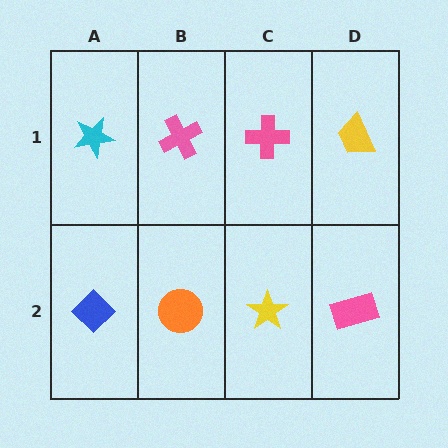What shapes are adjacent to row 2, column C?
A pink cross (row 1, column C), an orange circle (row 2, column B), a pink rectangle (row 2, column D).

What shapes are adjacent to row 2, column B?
A pink cross (row 1, column B), a blue diamond (row 2, column A), a yellow star (row 2, column C).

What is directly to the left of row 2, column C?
An orange circle.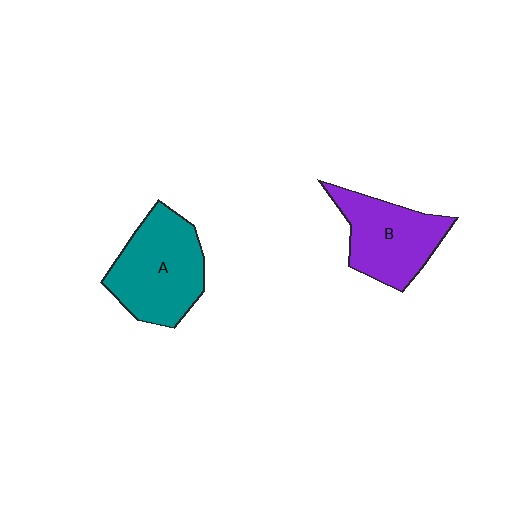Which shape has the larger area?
Shape A (teal).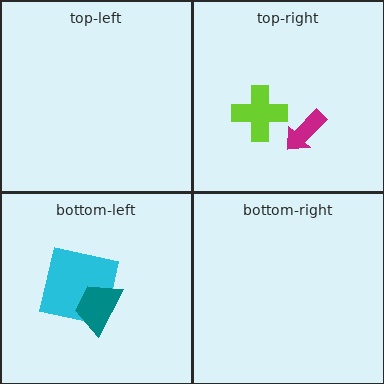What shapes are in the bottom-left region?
The cyan square, the teal trapezoid.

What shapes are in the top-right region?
The magenta arrow, the lime cross.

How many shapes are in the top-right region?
2.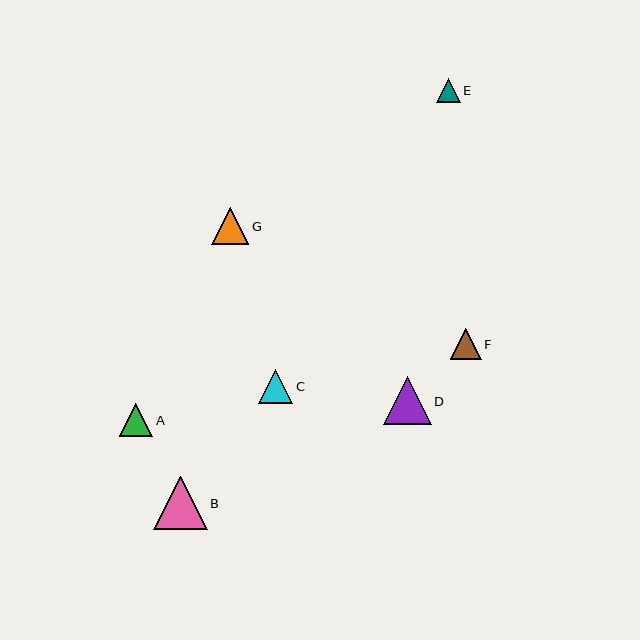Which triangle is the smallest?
Triangle E is the smallest with a size of approximately 23 pixels.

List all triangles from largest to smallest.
From largest to smallest: B, D, G, C, A, F, E.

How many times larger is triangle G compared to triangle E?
Triangle G is approximately 1.6 times the size of triangle E.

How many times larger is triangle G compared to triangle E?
Triangle G is approximately 1.6 times the size of triangle E.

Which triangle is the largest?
Triangle B is the largest with a size of approximately 53 pixels.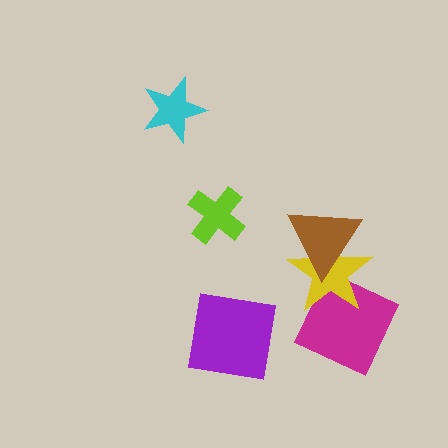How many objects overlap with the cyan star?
0 objects overlap with the cyan star.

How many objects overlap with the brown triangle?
1 object overlaps with the brown triangle.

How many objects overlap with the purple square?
0 objects overlap with the purple square.